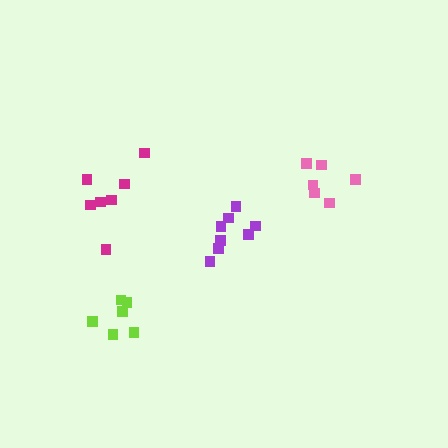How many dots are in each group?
Group 1: 6 dots, Group 2: 8 dots, Group 3: 7 dots, Group 4: 6 dots (27 total).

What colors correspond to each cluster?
The clusters are colored: pink, purple, magenta, lime.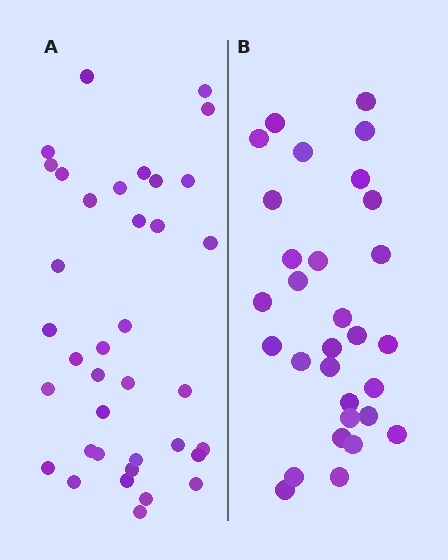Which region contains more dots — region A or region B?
Region A (the left region) has more dots.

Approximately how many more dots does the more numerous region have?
Region A has roughly 8 or so more dots than region B.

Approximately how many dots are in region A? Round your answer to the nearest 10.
About 40 dots. (The exact count is 37, which rounds to 40.)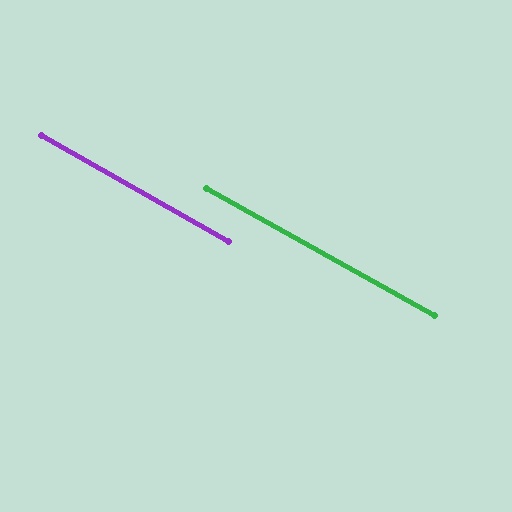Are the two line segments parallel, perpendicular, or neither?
Parallel — their directions differ by only 0.5°.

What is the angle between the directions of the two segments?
Approximately 0 degrees.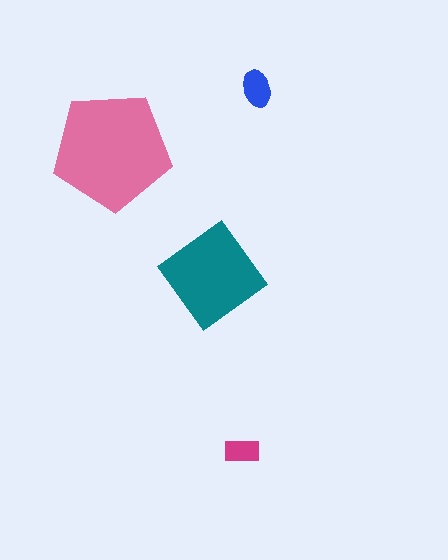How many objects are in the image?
There are 4 objects in the image.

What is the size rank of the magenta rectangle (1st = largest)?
4th.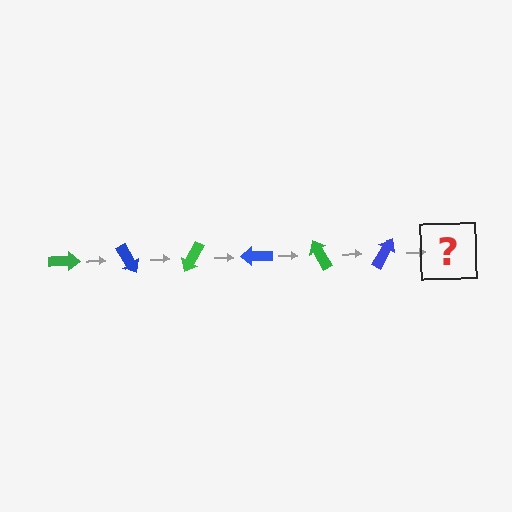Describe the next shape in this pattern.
It should be a green arrow, rotated 360 degrees from the start.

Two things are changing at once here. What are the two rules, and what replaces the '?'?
The two rules are that it rotates 60 degrees each step and the color cycles through green and blue. The '?' should be a green arrow, rotated 360 degrees from the start.